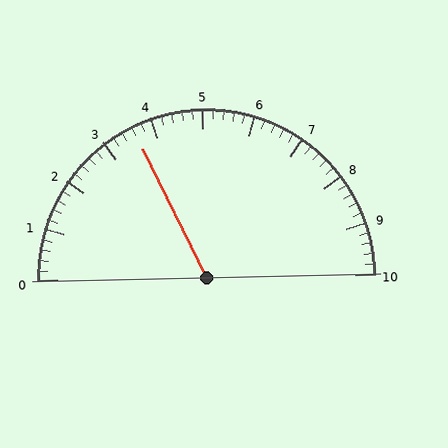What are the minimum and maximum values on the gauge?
The gauge ranges from 0 to 10.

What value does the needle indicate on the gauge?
The needle indicates approximately 3.6.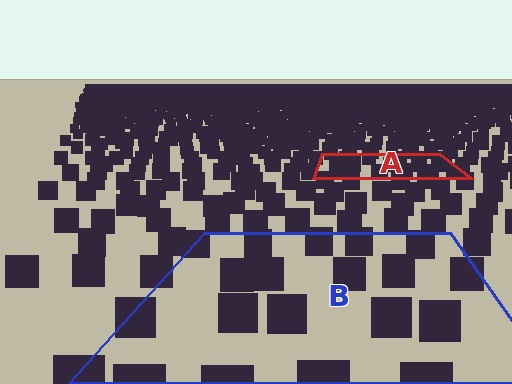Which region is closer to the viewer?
Region B is closer. The texture elements there are larger and more spread out.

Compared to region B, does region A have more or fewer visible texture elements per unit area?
Region A has more texture elements per unit area — they are packed more densely because it is farther away.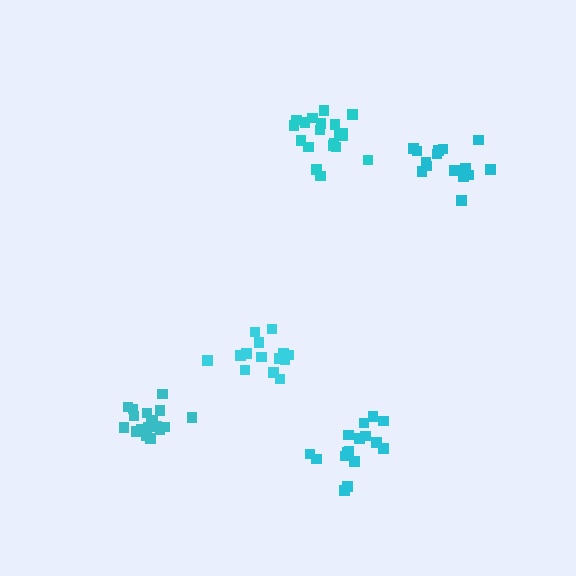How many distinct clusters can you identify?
There are 5 distinct clusters.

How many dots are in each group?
Group 1: 16 dots, Group 2: 20 dots, Group 3: 14 dots, Group 4: 16 dots, Group 5: 18 dots (84 total).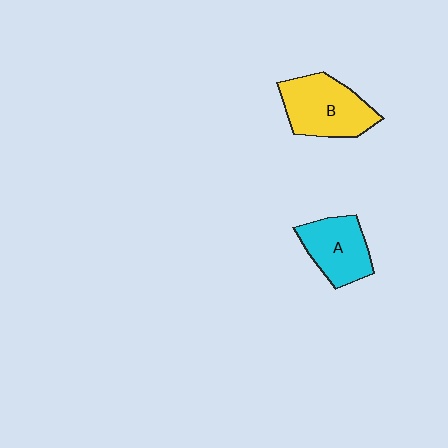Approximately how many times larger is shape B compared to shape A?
Approximately 1.2 times.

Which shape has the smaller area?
Shape A (cyan).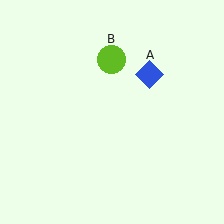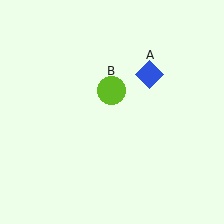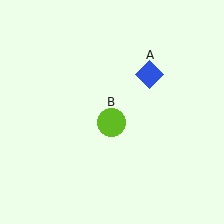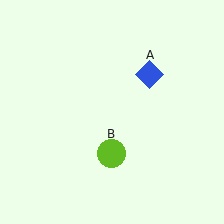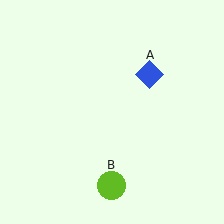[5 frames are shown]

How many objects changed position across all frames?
1 object changed position: lime circle (object B).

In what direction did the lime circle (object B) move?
The lime circle (object B) moved down.